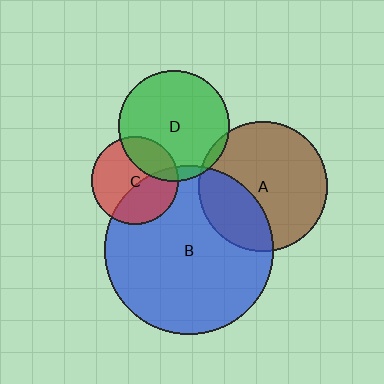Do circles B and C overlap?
Yes.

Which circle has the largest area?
Circle B (blue).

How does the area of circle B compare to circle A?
Approximately 1.7 times.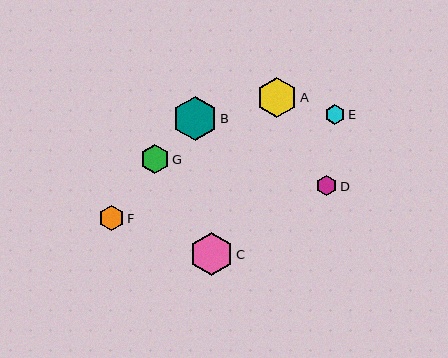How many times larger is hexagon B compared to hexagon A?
Hexagon B is approximately 1.1 times the size of hexagon A.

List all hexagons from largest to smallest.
From largest to smallest: B, C, A, G, F, E, D.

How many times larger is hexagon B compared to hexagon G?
Hexagon B is approximately 1.5 times the size of hexagon G.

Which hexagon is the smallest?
Hexagon D is the smallest with a size of approximately 20 pixels.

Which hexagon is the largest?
Hexagon B is the largest with a size of approximately 44 pixels.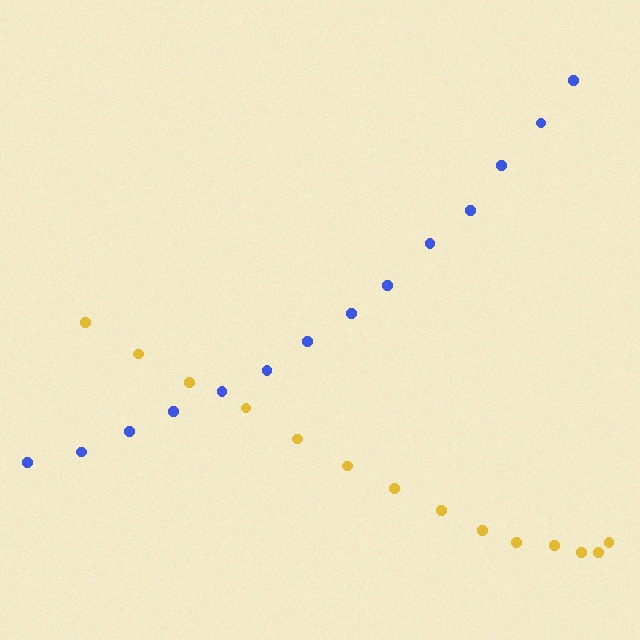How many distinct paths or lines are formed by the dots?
There are 2 distinct paths.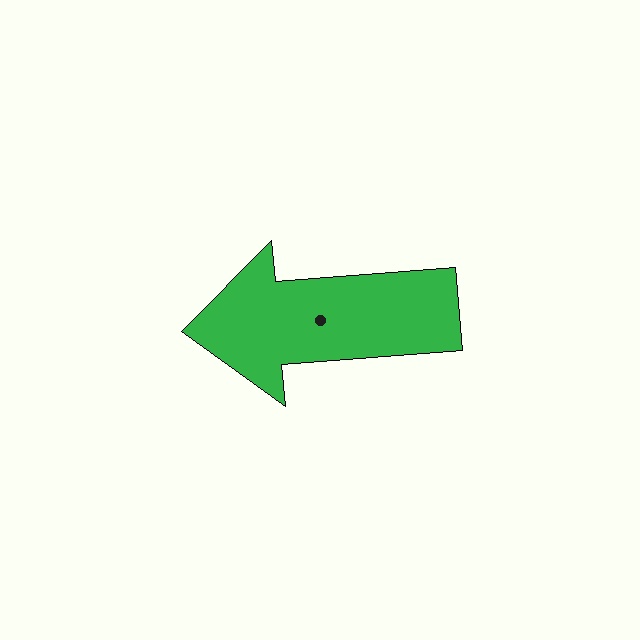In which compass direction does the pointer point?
West.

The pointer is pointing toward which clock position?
Roughly 9 o'clock.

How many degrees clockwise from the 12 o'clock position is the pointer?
Approximately 265 degrees.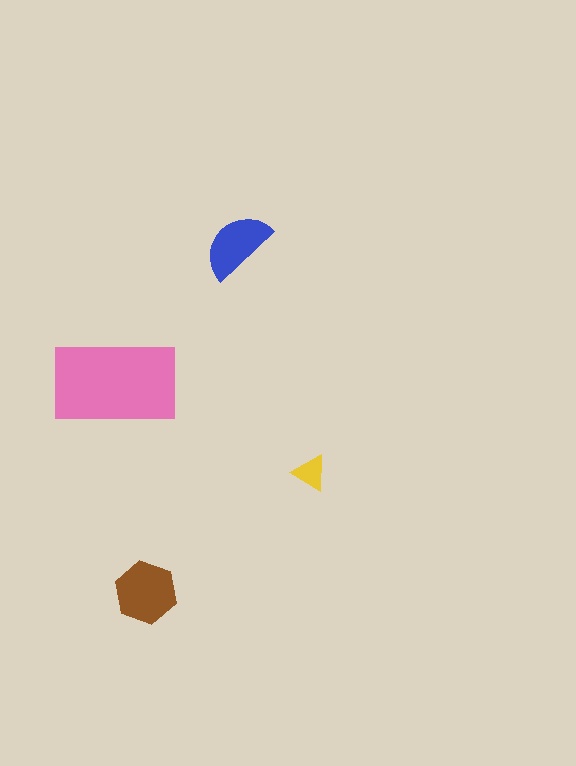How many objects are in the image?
There are 4 objects in the image.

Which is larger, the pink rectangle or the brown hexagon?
The pink rectangle.